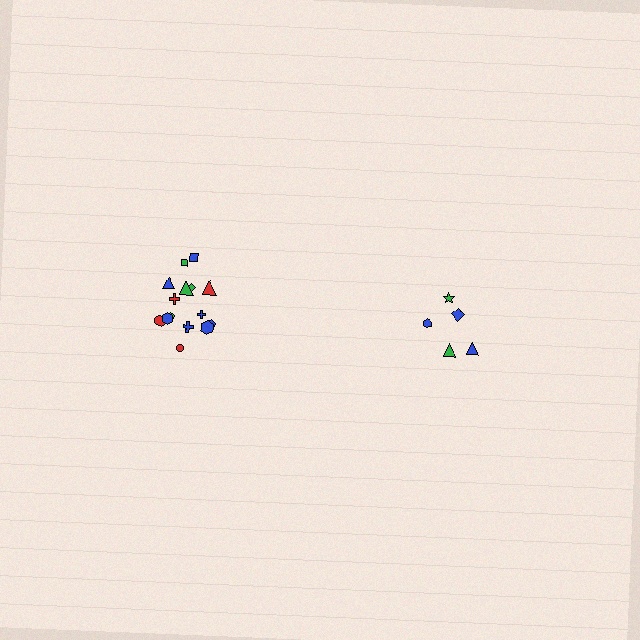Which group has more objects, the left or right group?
The left group.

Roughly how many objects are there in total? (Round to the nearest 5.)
Roughly 20 objects in total.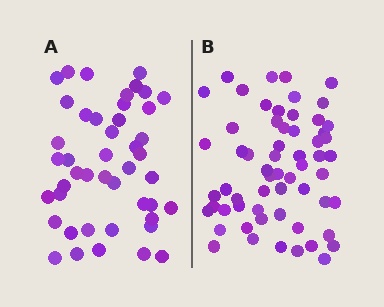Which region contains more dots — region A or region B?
Region B (the right region) has more dots.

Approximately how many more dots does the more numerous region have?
Region B has approximately 15 more dots than region A.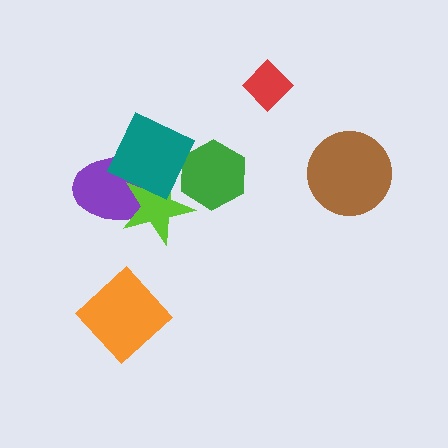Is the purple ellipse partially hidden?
Yes, it is partially covered by another shape.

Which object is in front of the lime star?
The teal diamond is in front of the lime star.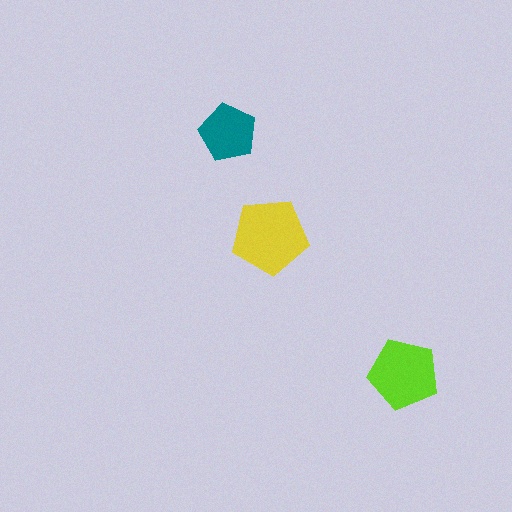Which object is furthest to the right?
The lime pentagon is rightmost.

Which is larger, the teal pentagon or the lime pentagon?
The lime one.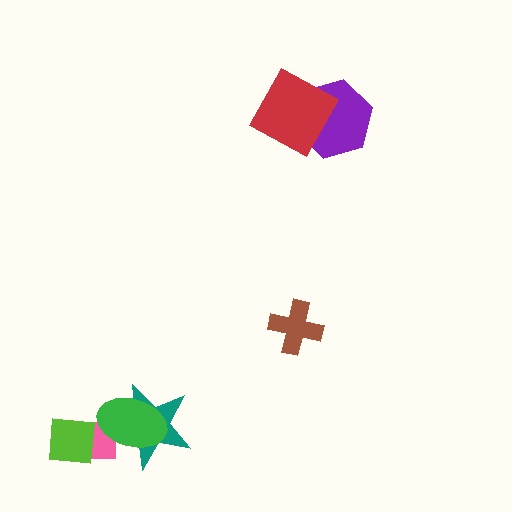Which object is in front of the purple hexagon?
The red diamond is in front of the purple hexagon.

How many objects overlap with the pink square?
3 objects overlap with the pink square.